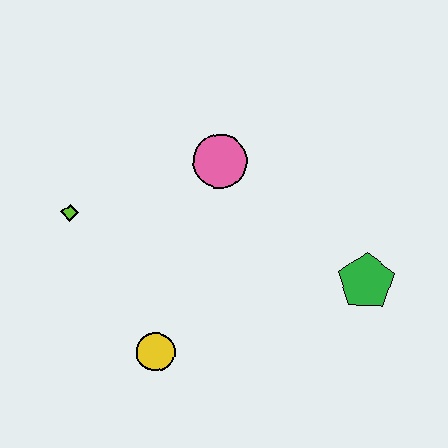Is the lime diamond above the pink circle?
No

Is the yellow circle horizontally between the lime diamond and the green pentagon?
Yes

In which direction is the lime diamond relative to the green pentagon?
The lime diamond is to the left of the green pentagon.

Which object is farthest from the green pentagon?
The lime diamond is farthest from the green pentagon.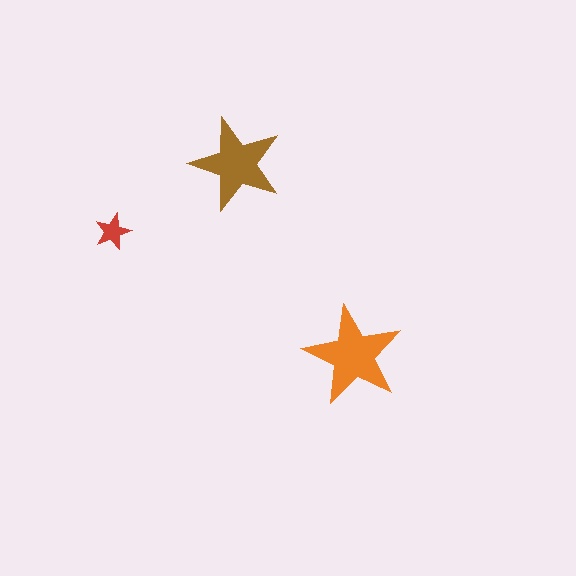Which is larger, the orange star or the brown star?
The orange one.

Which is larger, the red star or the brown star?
The brown one.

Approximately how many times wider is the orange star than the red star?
About 2.5 times wider.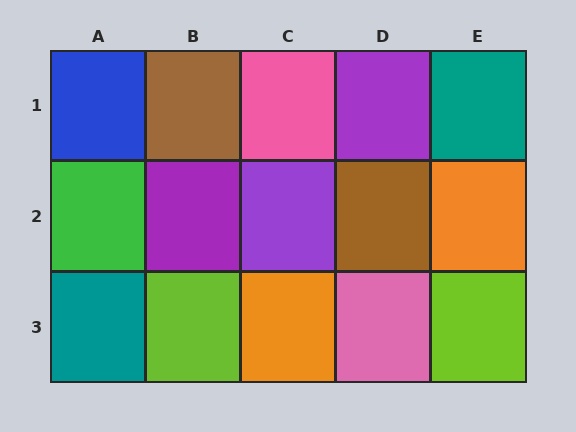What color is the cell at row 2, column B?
Purple.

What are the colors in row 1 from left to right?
Blue, brown, pink, purple, teal.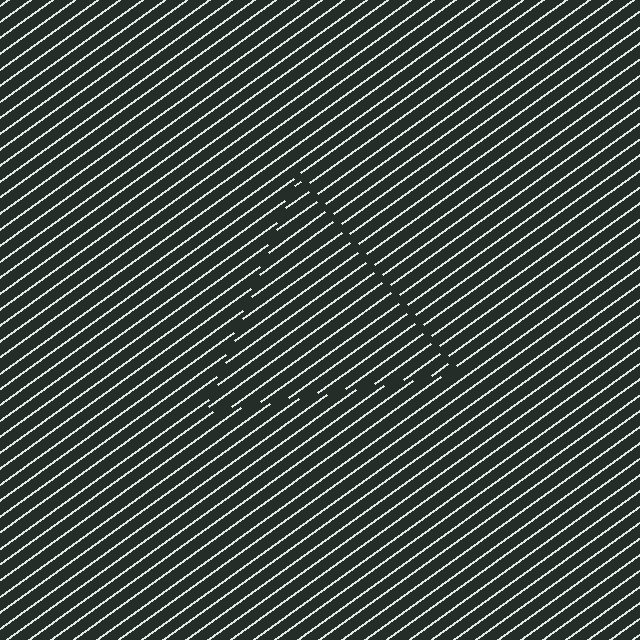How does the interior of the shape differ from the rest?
The interior of the shape contains the same grating, shifted by half a period — the contour is defined by the phase discontinuity where line-ends from the inner and outer gratings abut.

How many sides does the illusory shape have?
3 sides — the line-ends trace a triangle.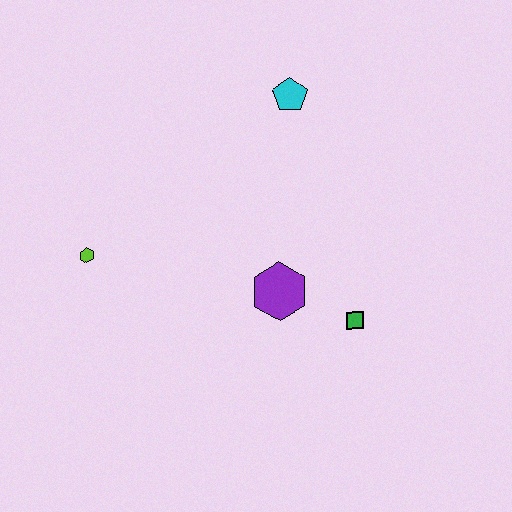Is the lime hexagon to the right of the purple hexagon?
No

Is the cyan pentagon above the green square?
Yes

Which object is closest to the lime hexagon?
The purple hexagon is closest to the lime hexagon.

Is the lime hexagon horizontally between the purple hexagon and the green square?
No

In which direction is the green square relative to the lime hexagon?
The green square is to the right of the lime hexagon.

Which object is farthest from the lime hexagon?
The green square is farthest from the lime hexagon.